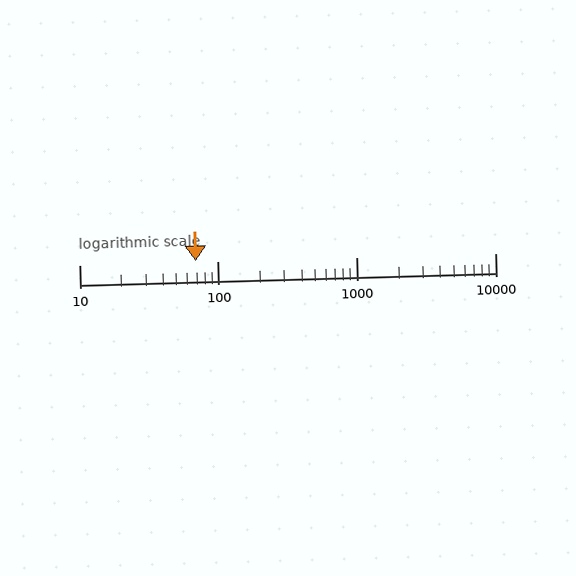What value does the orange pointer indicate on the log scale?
The pointer indicates approximately 69.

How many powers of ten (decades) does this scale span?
The scale spans 3 decades, from 10 to 10000.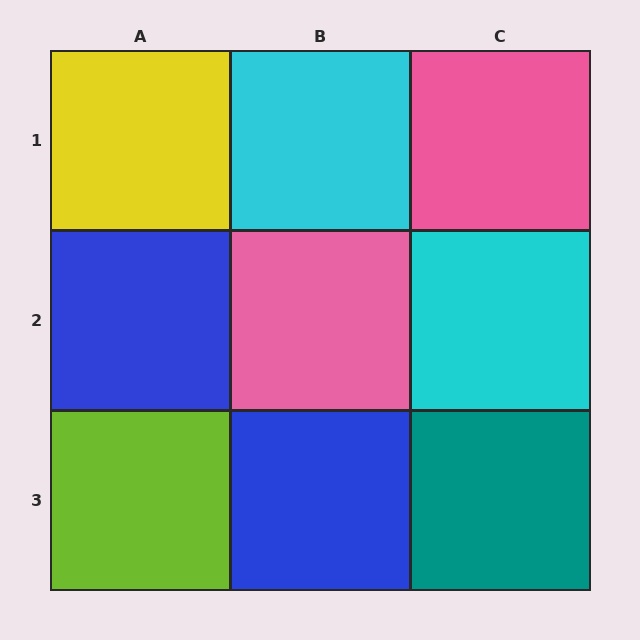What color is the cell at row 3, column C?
Teal.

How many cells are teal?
1 cell is teal.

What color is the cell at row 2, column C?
Cyan.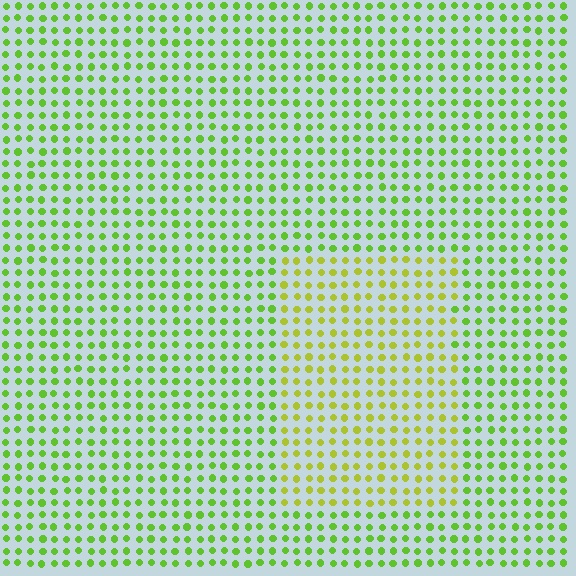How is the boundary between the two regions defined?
The boundary is defined purely by a slight shift in hue (about 30 degrees). Spacing, size, and orientation are identical on both sides.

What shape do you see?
I see a rectangle.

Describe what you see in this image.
The image is filled with small lime elements in a uniform arrangement. A rectangle-shaped region is visible where the elements are tinted to a slightly different hue, forming a subtle color boundary.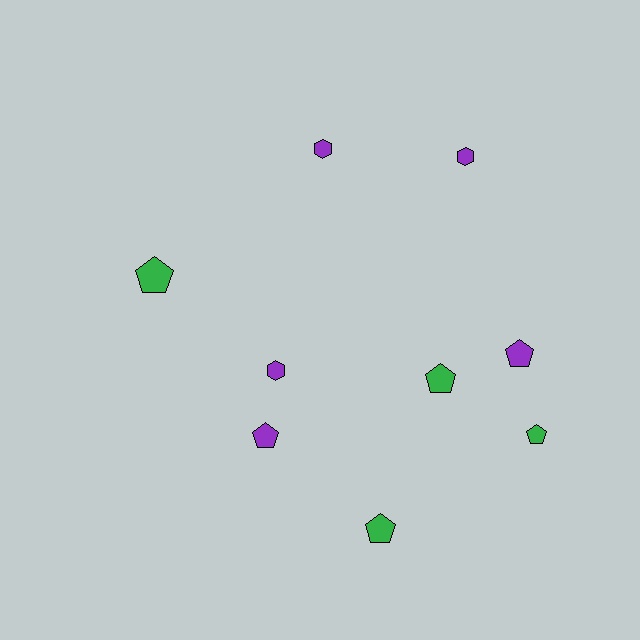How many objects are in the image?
There are 9 objects.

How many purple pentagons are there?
There are 2 purple pentagons.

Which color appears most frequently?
Purple, with 5 objects.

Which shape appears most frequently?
Pentagon, with 6 objects.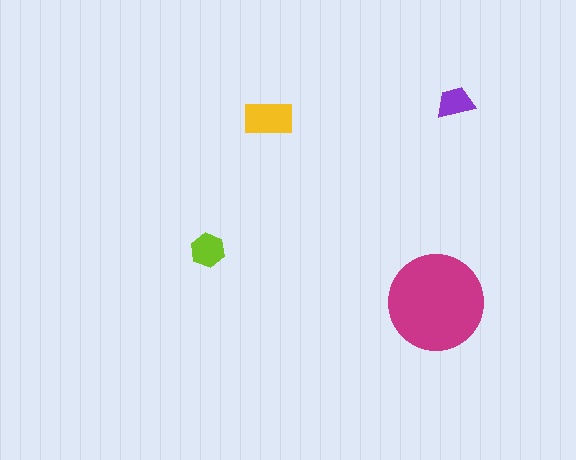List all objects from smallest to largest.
The purple trapezoid, the lime hexagon, the yellow rectangle, the magenta circle.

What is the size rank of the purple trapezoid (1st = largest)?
4th.